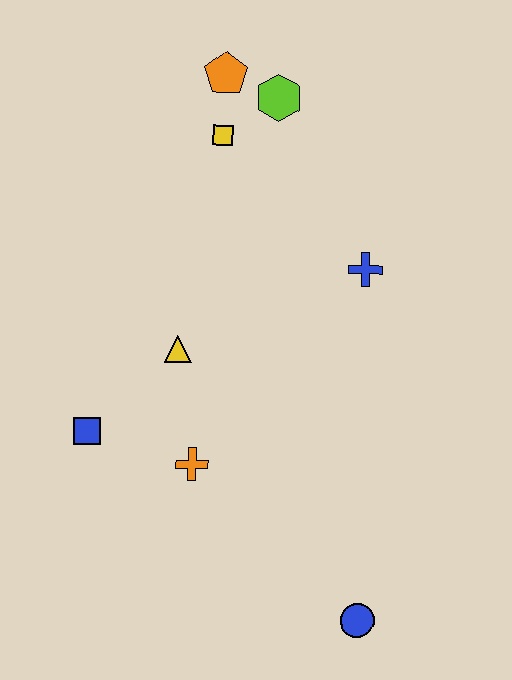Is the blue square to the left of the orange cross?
Yes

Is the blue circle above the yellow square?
No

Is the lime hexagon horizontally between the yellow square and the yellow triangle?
No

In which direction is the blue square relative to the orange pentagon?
The blue square is below the orange pentagon.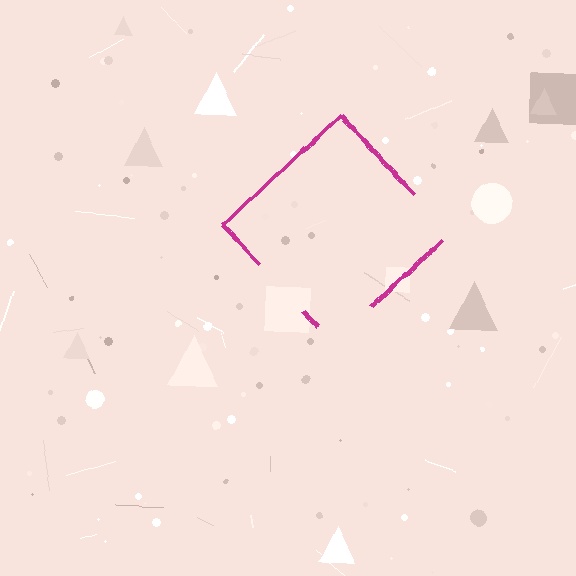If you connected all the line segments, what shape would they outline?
They would outline a diamond.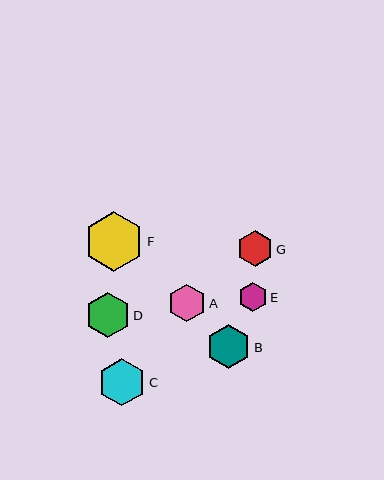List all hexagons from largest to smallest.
From largest to smallest: F, C, D, B, A, G, E.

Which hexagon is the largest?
Hexagon F is the largest with a size of approximately 60 pixels.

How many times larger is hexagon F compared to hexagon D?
Hexagon F is approximately 1.3 times the size of hexagon D.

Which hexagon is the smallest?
Hexagon E is the smallest with a size of approximately 29 pixels.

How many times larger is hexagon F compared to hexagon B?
Hexagon F is approximately 1.3 times the size of hexagon B.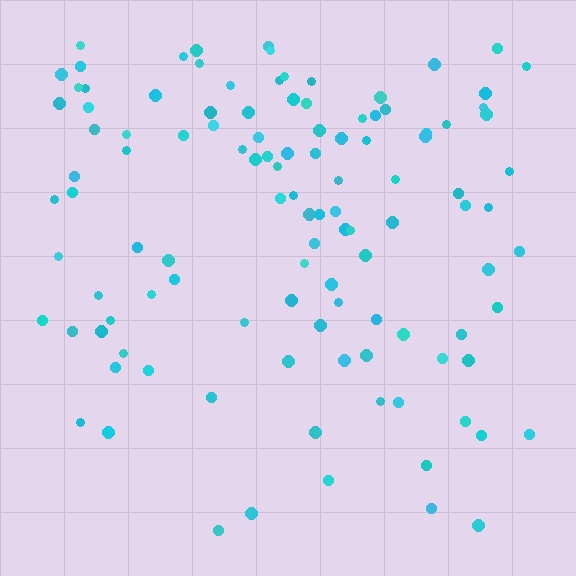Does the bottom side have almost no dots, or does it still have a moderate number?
Still a moderate number, just noticeably fewer than the top.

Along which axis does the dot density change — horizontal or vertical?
Vertical.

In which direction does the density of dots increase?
From bottom to top, with the top side densest.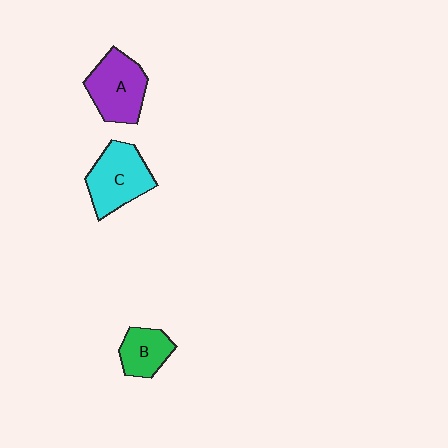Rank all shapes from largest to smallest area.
From largest to smallest: C (cyan), A (purple), B (green).